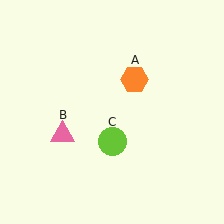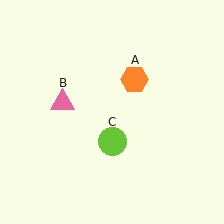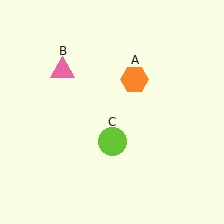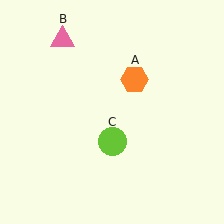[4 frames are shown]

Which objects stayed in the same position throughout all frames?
Orange hexagon (object A) and lime circle (object C) remained stationary.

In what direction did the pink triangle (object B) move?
The pink triangle (object B) moved up.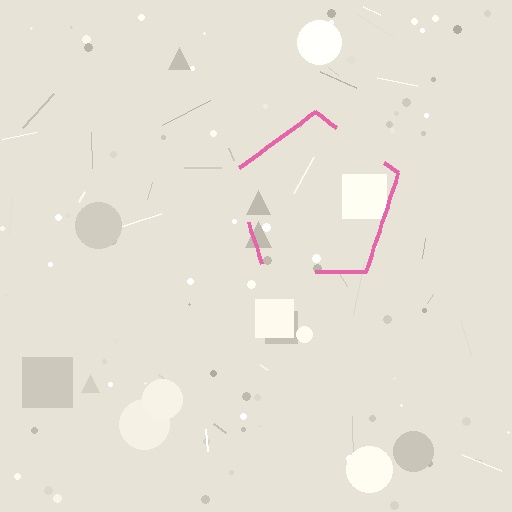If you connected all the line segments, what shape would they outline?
They would outline a pentagon.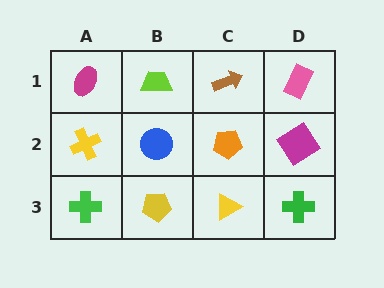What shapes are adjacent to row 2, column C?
A brown arrow (row 1, column C), a yellow triangle (row 3, column C), a blue circle (row 2, column B), a magenta diamond (row 2, column D).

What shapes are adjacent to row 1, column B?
A blue circle (row 2, column B), a magenta ellipse (row 1, column A), a brown arrow (row 1, column C).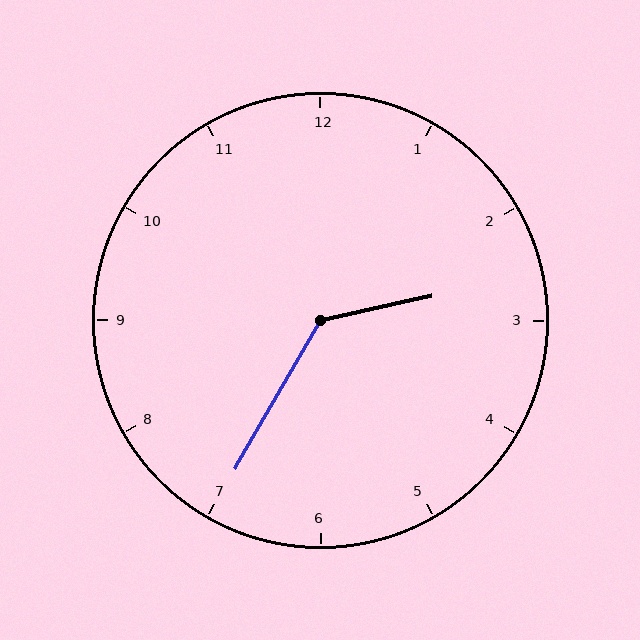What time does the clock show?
2:35.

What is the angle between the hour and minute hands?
Approximately 132 degrees.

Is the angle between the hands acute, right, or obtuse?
It is obtuse.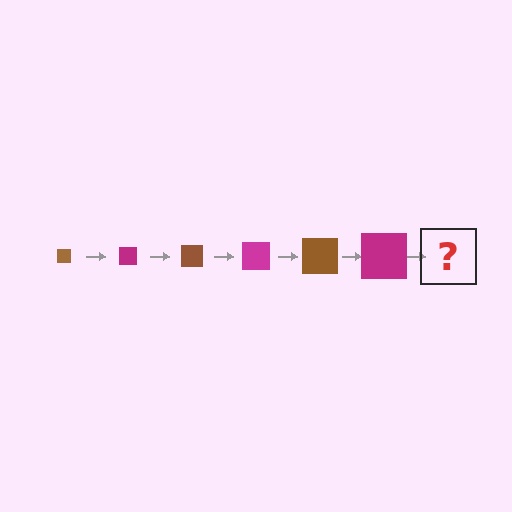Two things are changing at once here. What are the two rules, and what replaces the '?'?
The two rules are that the square grows larger each step and the color cycles through brown and magenta. The '?' should be a brown square, larger than the previous one.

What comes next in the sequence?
The next element should be a brown square, larger than the previous one.